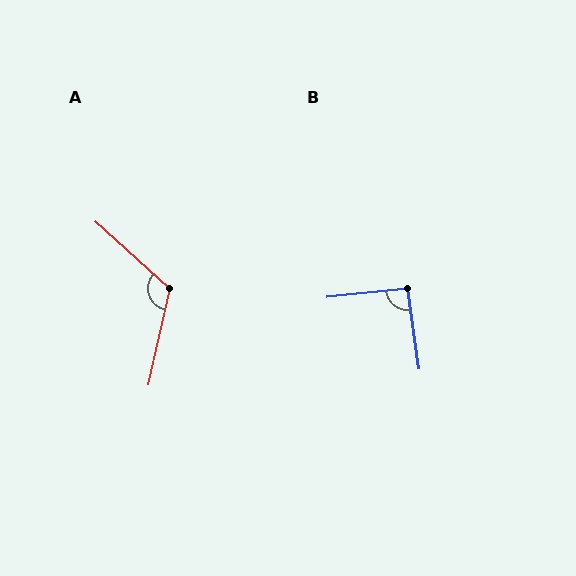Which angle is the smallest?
B, at approximately 92 degrees.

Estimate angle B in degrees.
Approximately 92 degrees.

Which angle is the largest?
A, at approximately 119 degrees.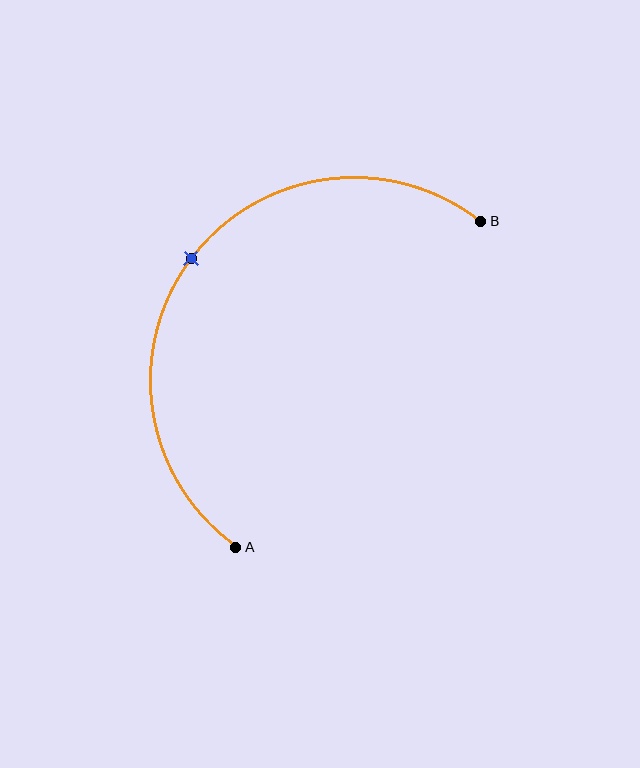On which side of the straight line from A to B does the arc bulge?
The arc bulges above and to the left of the straight line connecting A and B.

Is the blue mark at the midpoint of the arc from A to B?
Yes. The blue mark lies on the arc at equal arc-length from both A and B — it is the arc midpoint.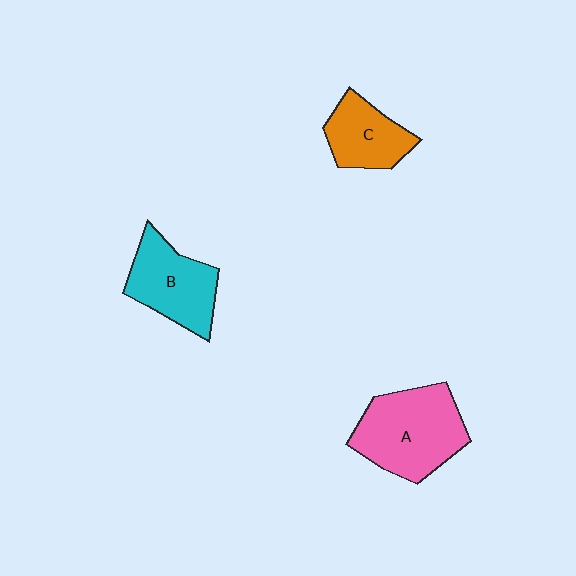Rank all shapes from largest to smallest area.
From largest to smallest: A (pink), B (cyan), C (orange).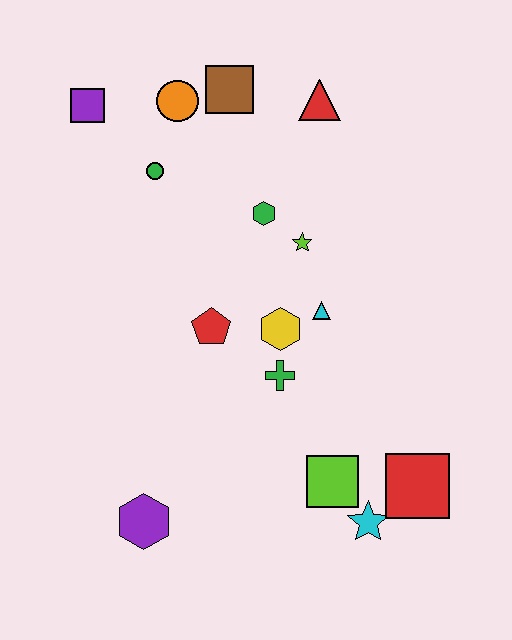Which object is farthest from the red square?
The purple square is farthest from the red square.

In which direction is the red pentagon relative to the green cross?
The red pentagon is to the left of the green cross.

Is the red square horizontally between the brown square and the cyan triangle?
No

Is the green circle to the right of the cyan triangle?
No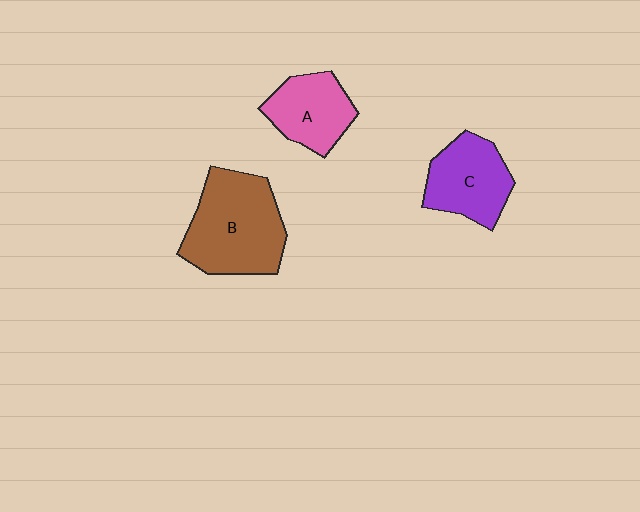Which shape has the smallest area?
Shape A (pink).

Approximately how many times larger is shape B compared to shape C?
Approximately 1.5 times.